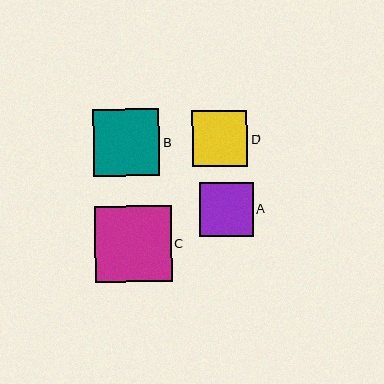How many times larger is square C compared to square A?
Square C is approximately 1.4 times the size of square A.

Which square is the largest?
Square C is the largest with a size of approximately 76 pixels.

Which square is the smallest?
Square A is the smallest with a size of approximately 54 pixels.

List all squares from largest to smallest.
From largest to smallest: C, B, D, A.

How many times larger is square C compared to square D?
Square C is approximately 1.4 times the size of square D.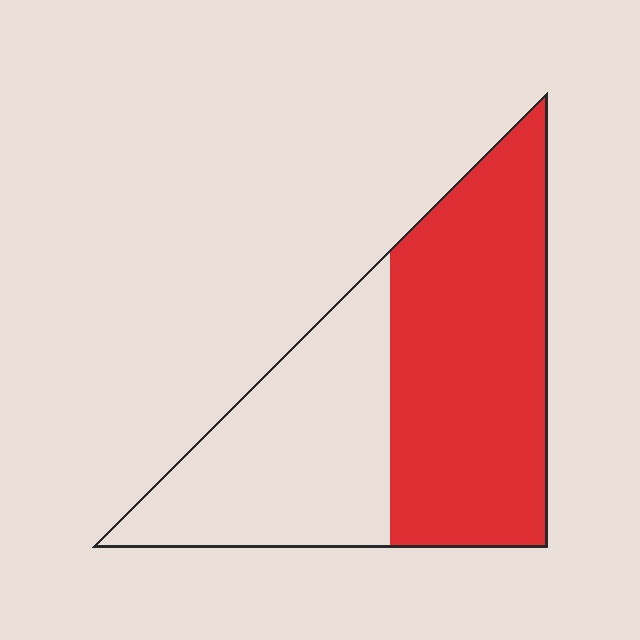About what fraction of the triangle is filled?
About three fifths (3/5).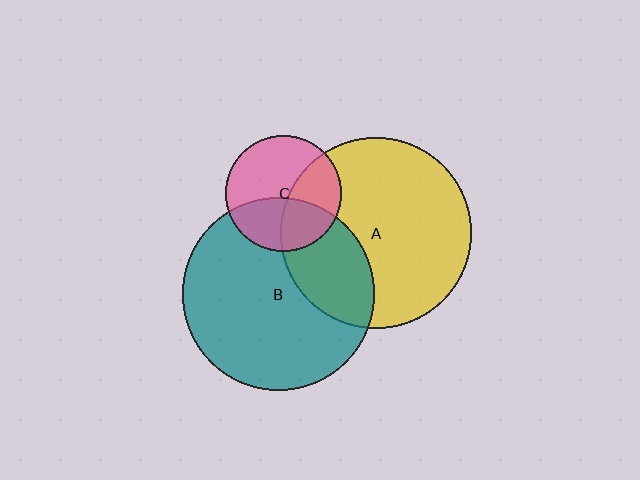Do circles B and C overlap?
Yes.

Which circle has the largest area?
Circle B (teal).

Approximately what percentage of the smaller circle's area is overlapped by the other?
Approximately 40%.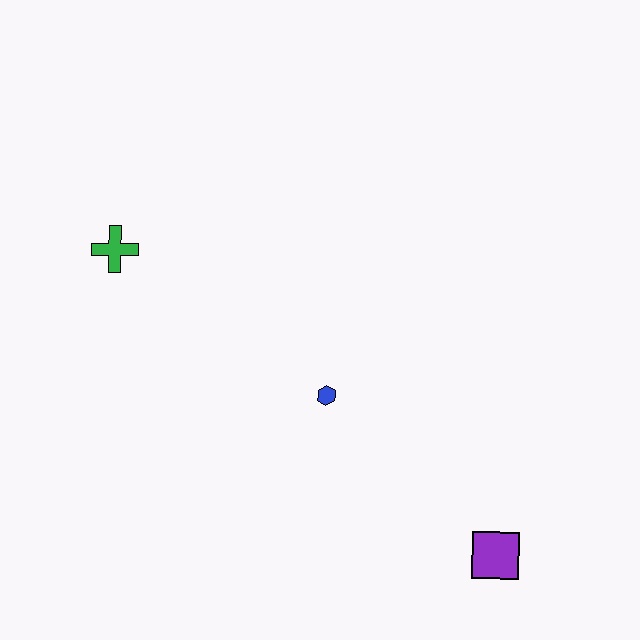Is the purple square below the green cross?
Yes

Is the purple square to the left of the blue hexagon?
No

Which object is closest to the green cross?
The blue hexagon is closest to the green cross.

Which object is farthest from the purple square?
The green cross is farthest from the purple square.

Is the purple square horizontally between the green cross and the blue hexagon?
No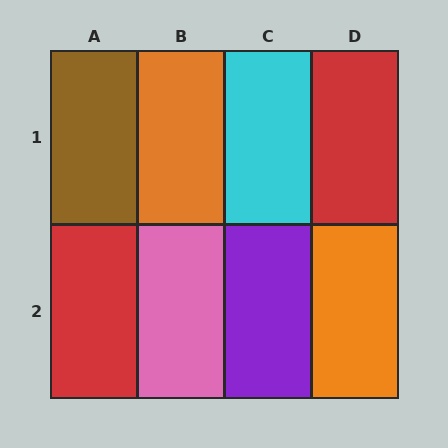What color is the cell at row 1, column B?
Orange.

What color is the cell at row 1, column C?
Cyan.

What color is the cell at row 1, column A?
Brown.